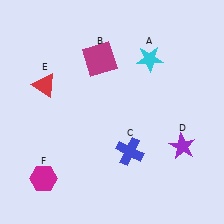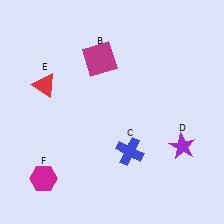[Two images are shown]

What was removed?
The cyan star (A) was removed in Image 2.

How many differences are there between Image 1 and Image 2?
There is 1 difference between the two images.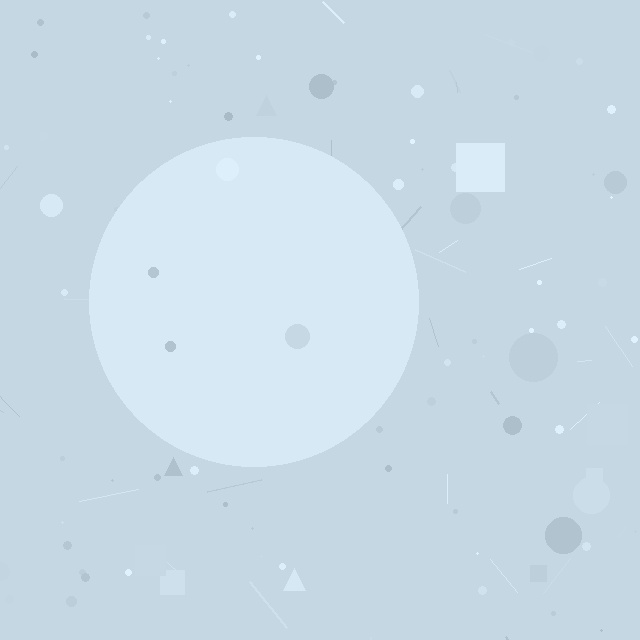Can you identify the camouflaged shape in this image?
The camouflaged shape is a circle.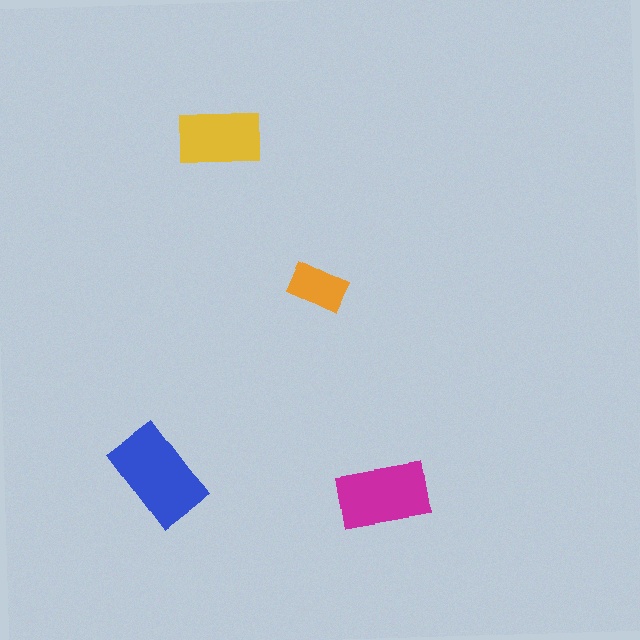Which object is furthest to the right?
The magenta rectangle is rightmost.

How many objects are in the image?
There are 4 objects in the image.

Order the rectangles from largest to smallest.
the blue one, the magenta one, the yellow one, the orange one.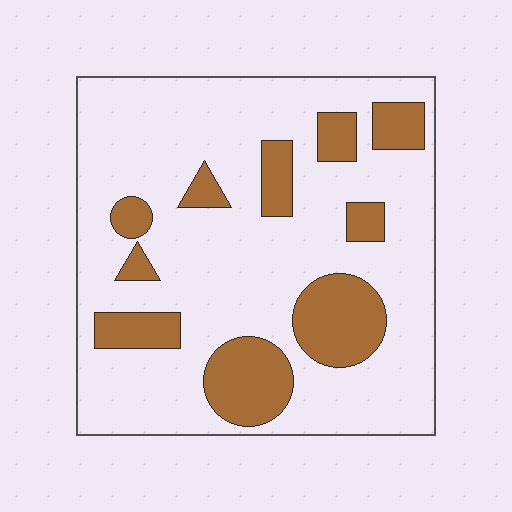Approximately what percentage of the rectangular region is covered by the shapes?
Approximately 20%.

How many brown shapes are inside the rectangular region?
10.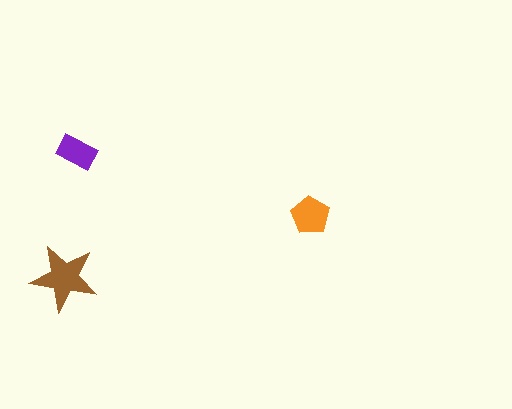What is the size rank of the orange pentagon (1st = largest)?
2nd.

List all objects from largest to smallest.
The brown star, the orange pentagon, the purple rectangle.